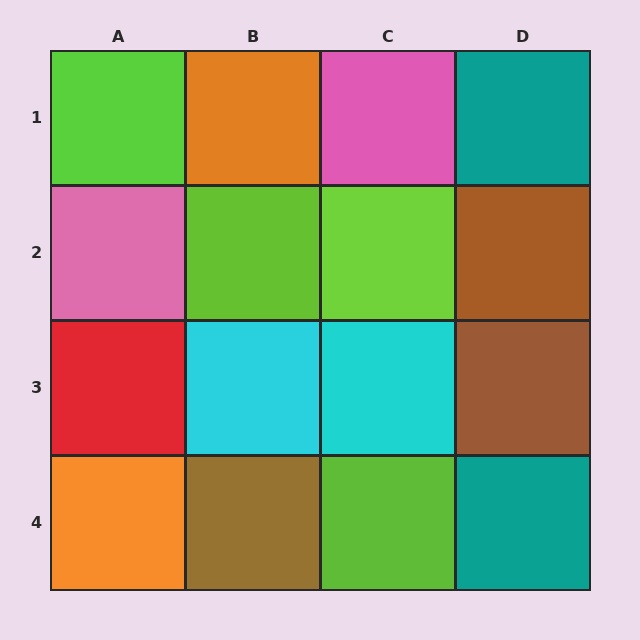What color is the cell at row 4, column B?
Brown.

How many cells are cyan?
2 cells are cyan.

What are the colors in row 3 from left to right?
Red, cyan, cyan, brown.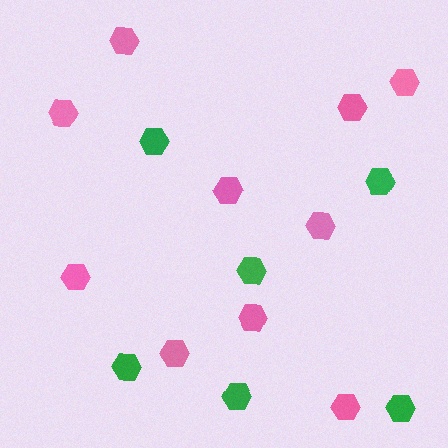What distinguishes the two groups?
There are 2 groups: one group of green hexagons (6) and one group of pink hexagons (10).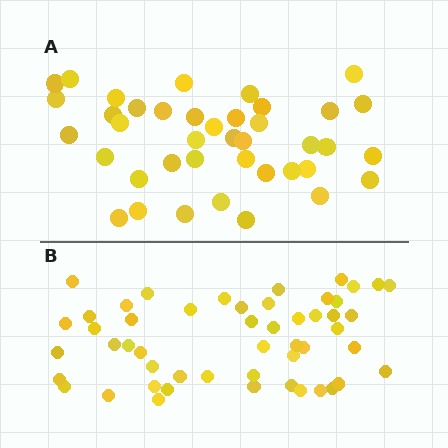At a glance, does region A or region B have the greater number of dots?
Region B (the bottom region) has more dots.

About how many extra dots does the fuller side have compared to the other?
Region B has roughly 12 or so more dots than region A.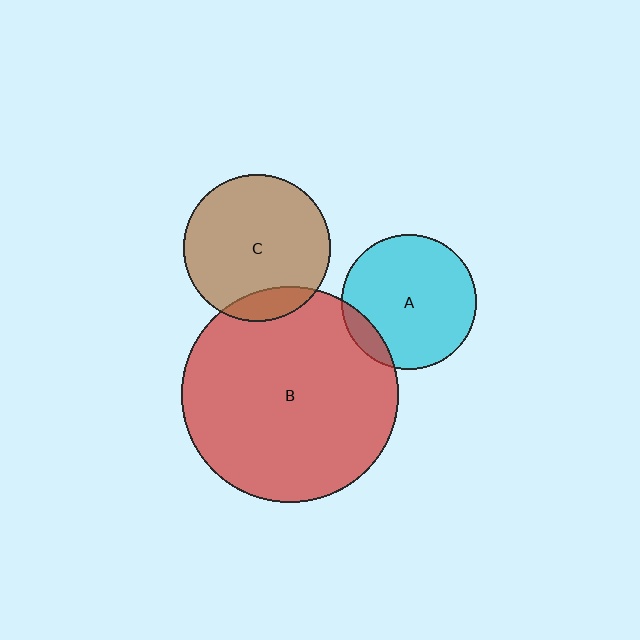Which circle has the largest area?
Circle B (red).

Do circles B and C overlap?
Yes.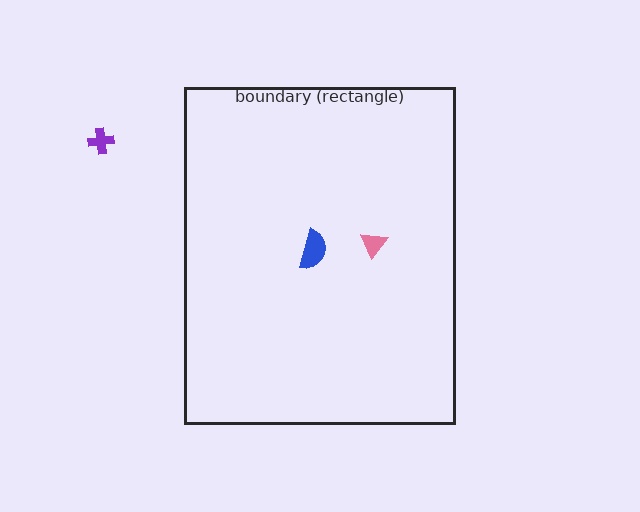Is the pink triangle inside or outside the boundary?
Inside.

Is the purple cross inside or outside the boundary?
Outside.